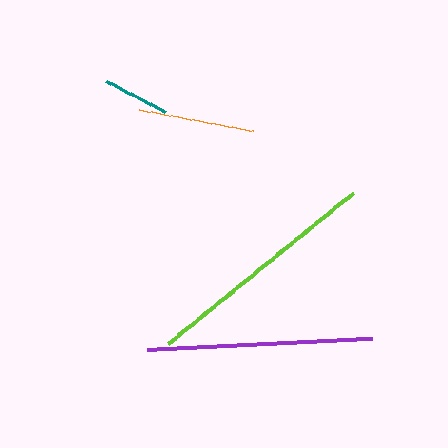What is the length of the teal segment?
The teal segment is approximately 67 pixels long.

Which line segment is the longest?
The lime line is the longest at approximately 238 pixels.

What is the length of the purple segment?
The purple segment is approximately 225 pixels long.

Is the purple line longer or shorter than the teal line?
The purple line is longer than the teal line.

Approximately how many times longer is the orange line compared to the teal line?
The orange line is approximately 1.7 times the length of the teal line.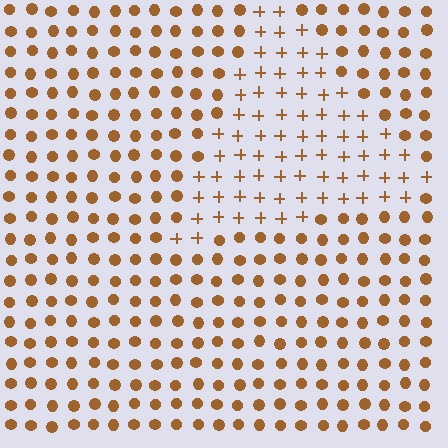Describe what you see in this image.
The image is filled with small brown elements arranged in a uniform grid. A triangle-shaped region contains plus signs, while the surrounding area contains circles. The boundary is defined purely by the change in element shape.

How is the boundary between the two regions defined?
The boundary is defined by a change in element shape: plus signs inside vs. circles outside. All elements share the same color and spacing.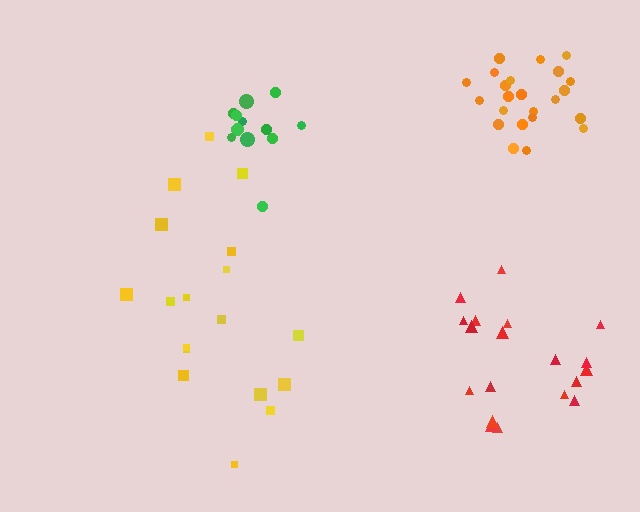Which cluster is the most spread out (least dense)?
Yellow.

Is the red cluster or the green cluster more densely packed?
Green.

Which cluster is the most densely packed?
Orange.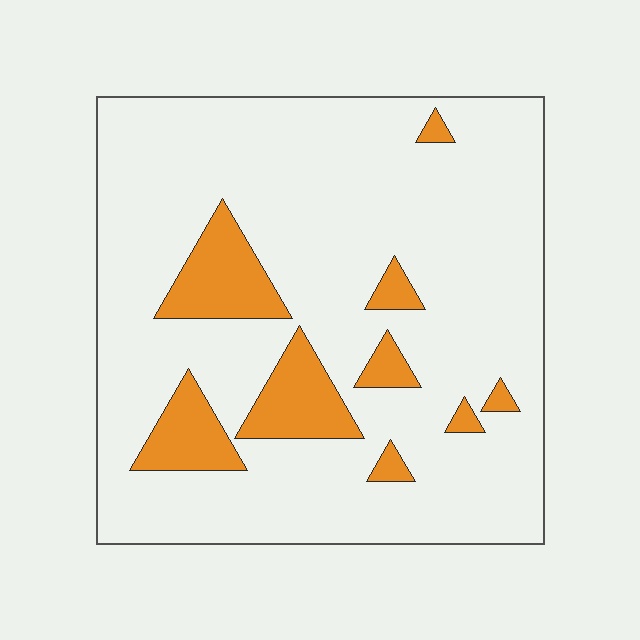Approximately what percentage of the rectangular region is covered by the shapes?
Approximately 15%.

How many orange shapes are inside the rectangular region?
9.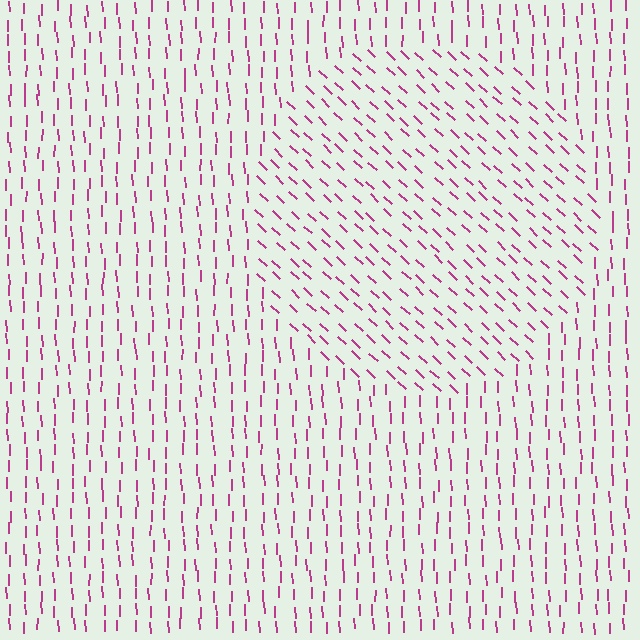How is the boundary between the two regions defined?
The boundary is defined purely by a change in line orientation (approximately 45 degrees difference). All lines are the same color and thickness.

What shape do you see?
I see a circle.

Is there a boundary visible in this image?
Yes, there is a texture boundary formed by a change in line orientation.